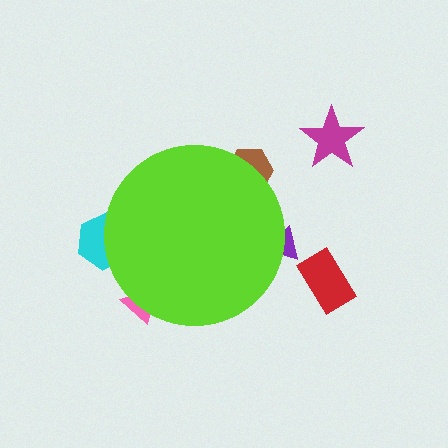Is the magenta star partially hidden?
No, the magenta star is fully visible.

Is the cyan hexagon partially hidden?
Yes, the cyan hexagon is partially hidden behind the lime circle.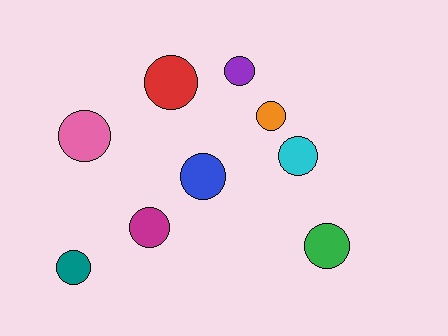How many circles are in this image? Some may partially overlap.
There are 9 circles.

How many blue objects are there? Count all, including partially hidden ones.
There is 1 blue object.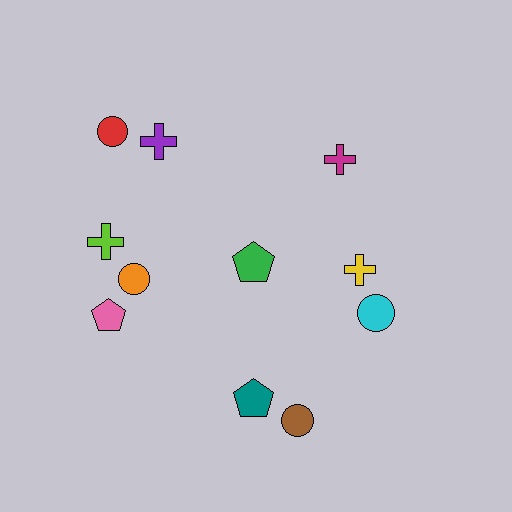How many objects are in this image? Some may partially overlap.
There are 11 objects.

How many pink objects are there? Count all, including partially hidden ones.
There is 1 pink object.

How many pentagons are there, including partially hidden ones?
There are 3 pentagons.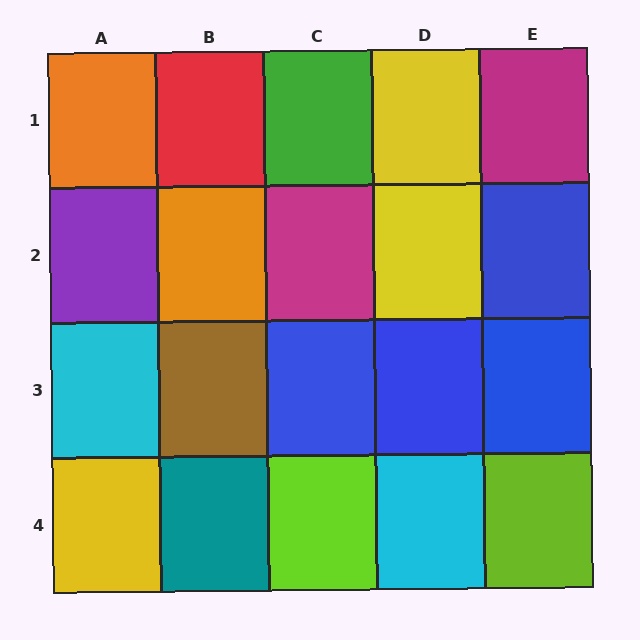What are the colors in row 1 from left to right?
Orange, red, green, yellow, magenta.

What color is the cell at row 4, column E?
Lime.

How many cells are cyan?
2 cells are cyan.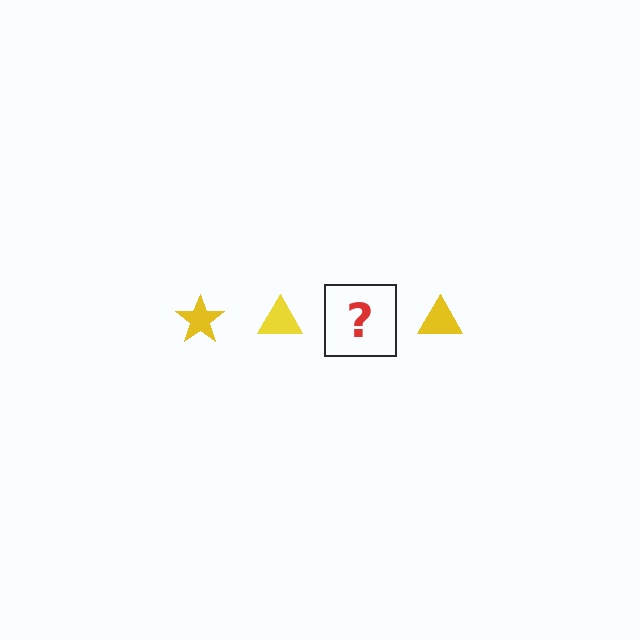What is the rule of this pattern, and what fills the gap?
The rule is that the pattern cycles through star, triangle shapes in yellow. The gap should be filled with a yellow star.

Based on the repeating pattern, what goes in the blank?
The blank should be a yellow star.